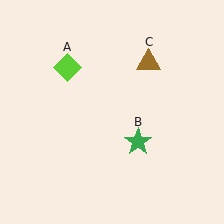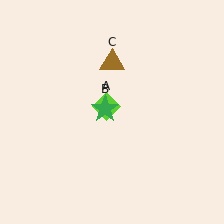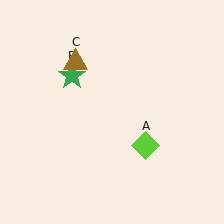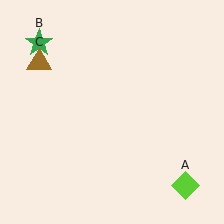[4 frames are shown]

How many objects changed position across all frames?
3 objects changed position: lime diamond (object A), green star (object B), brown triangle (object C).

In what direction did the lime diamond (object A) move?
The lime diamond (object A) moved down and to the right.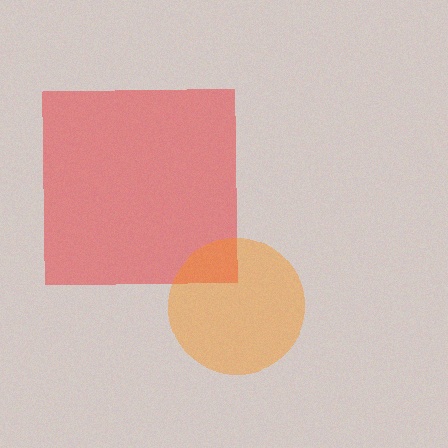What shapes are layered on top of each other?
The layered shapes are: a red square, an orange circle.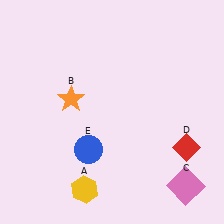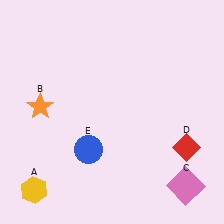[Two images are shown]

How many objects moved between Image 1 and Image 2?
2 objects moved between the two images.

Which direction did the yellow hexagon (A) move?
The yellow hexagon (A) moved left.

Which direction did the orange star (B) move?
The orange star (B) moved left.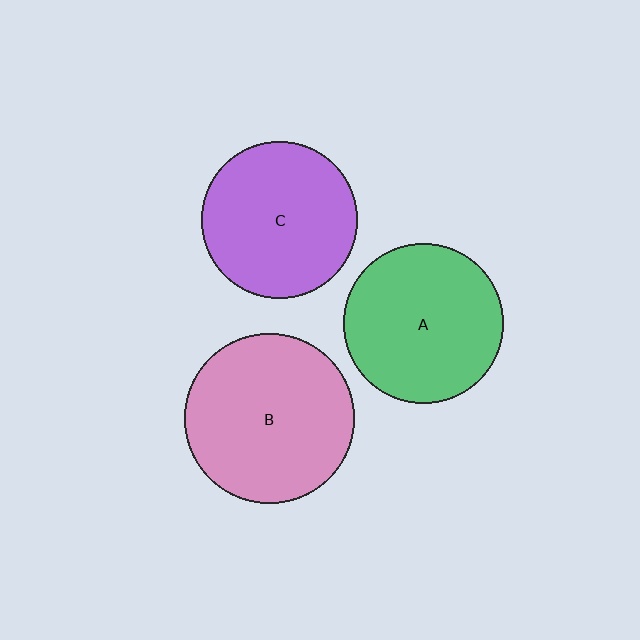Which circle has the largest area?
Circle B (pink).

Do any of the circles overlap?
No, none of the circles overlap.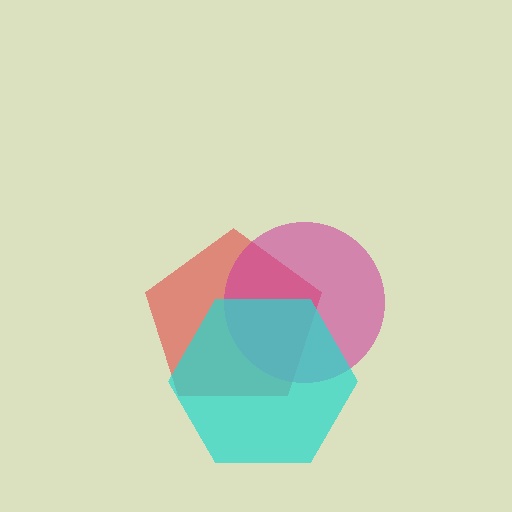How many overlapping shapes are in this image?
There are 3 overlapping shapes in the image.